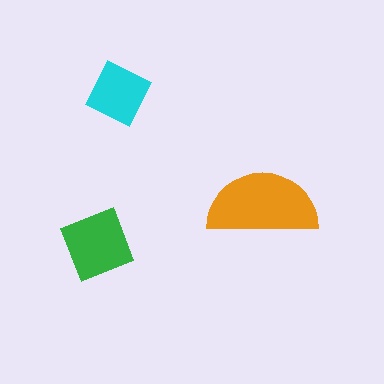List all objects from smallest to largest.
The cyan diamond, the green square, the orange semicircle.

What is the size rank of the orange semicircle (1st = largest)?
1st.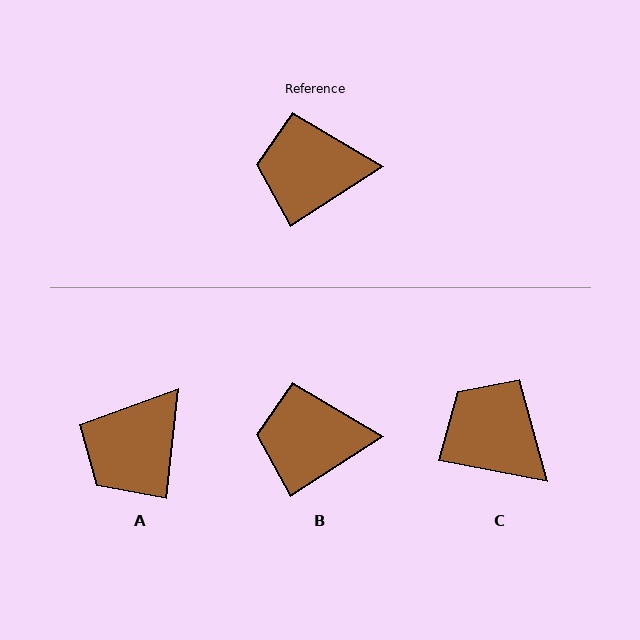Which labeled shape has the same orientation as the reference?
B.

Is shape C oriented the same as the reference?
No, it is off by about 44 degrees.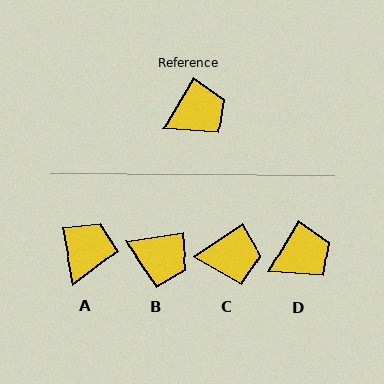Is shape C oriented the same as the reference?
No, it is off by about 25 degrees.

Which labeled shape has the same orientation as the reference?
D.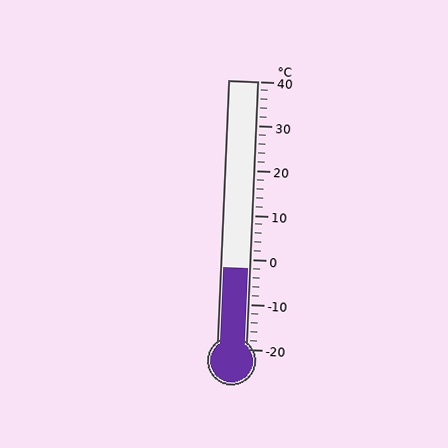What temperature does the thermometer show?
The thermometer shows approximately -2°C.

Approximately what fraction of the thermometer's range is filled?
The thermometer is filled to approximately 30% of its range.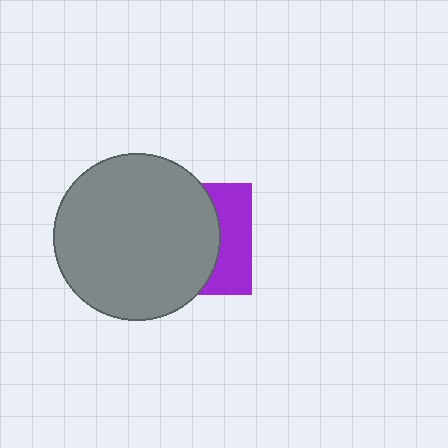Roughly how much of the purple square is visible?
A small part of it is visible (roughly 33%).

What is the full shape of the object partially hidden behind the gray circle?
The partially hidden object is a purple square.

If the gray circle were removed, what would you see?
You would see the complete purple square.